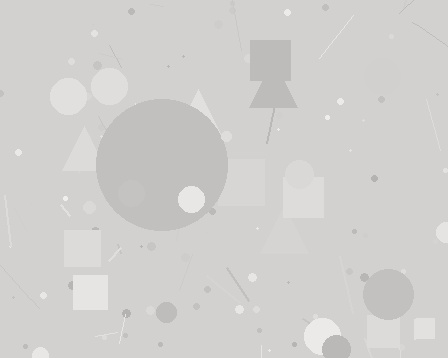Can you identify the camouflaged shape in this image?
The camouflaged shape is a circle.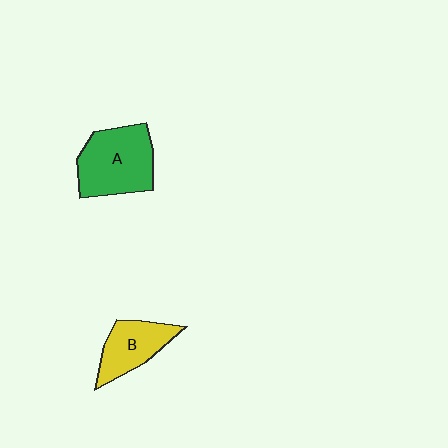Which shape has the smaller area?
Shape B (yellow).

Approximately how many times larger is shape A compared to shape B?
Approximately 1.5 times.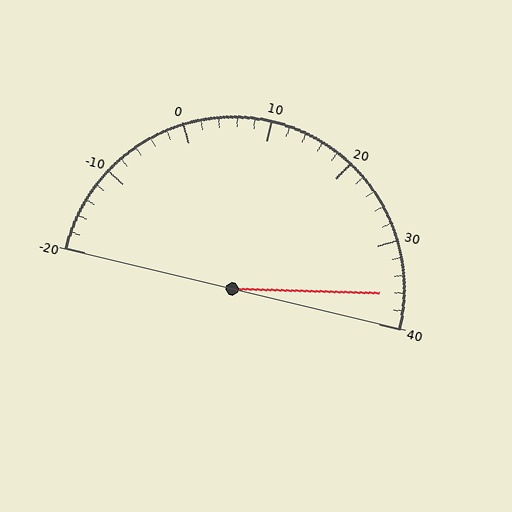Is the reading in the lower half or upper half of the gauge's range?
The reading is in the upper half of the range (-20 to 40).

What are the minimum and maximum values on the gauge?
The gauge ranges from -20 to 40.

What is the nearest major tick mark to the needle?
The nearest major tick mark is 40.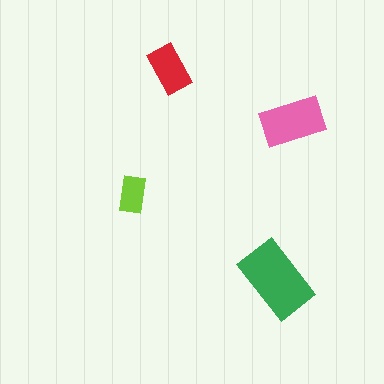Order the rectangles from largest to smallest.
the green one, the pink one, the red one, the lime one.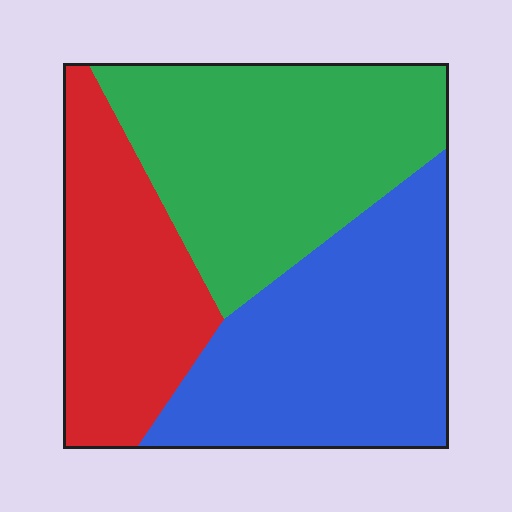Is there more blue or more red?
Blue.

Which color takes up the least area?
Red, at roughly 25%.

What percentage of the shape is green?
Green covers roughly 35% of the shape.